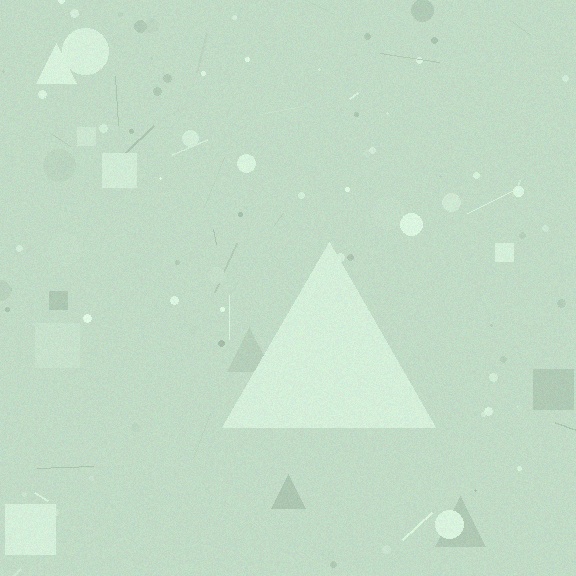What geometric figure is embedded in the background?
A triangle is embedded in the background.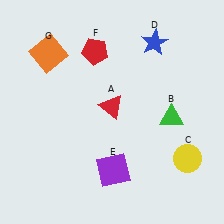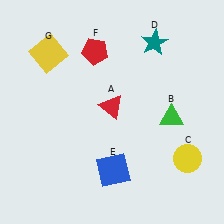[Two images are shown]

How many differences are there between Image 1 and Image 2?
There are 3 differences between the two images.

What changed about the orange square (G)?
In Image 1, G is orange. In Image 2, it changed to yellow.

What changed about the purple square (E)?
In Image 1, E is purple. In Image 2, it changed to blue.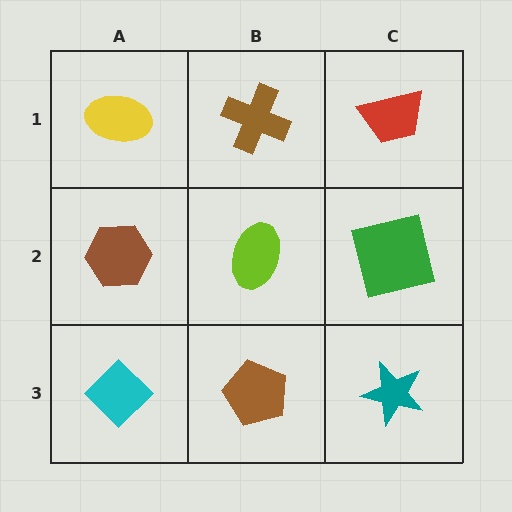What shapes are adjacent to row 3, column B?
A lime ellipse (row 2, column B), a cyan diamond (row 3, column A), a teal star (row 3, column C).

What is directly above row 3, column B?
A lime ellipse.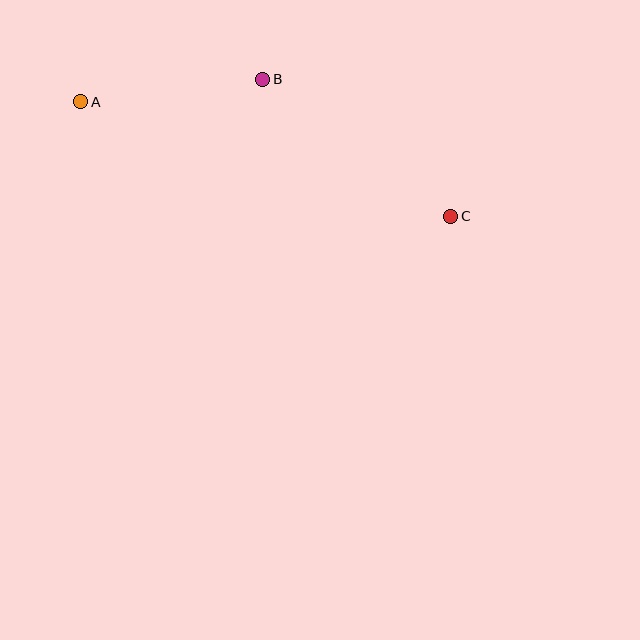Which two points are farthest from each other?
Points A and C are farthest from each other.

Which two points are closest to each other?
Points A and B are closest to each other.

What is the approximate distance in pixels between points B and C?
The distance between B and C is approximately 232 pixels.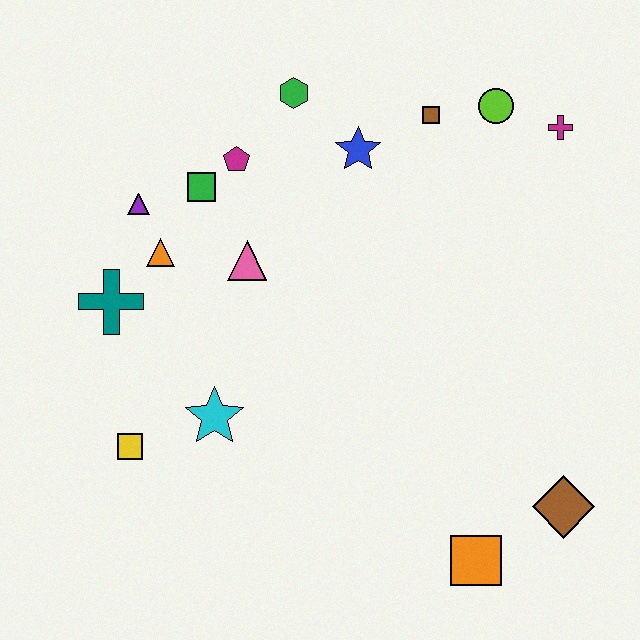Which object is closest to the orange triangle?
The purple triangle is closest to the orange triangle.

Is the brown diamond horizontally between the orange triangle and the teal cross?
No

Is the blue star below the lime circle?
Yes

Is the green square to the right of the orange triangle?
Yes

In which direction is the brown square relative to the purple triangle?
The brown square is to the right of the purple triangle.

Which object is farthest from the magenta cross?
The yellow square is farthest from the magenta cross.